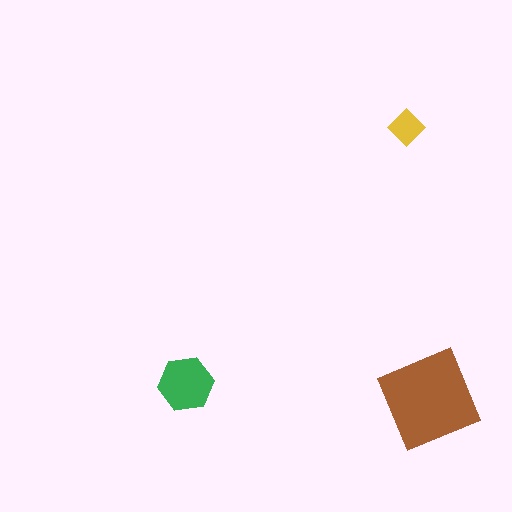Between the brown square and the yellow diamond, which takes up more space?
The brown square.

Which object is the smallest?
The yellow diamond.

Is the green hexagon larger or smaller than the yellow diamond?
Larger.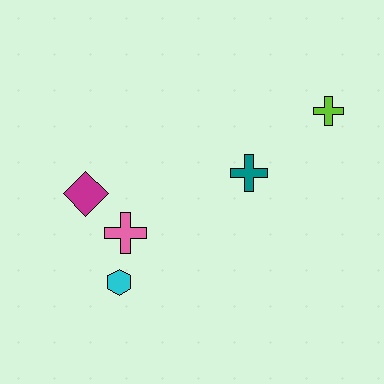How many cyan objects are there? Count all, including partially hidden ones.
There is 1 cyan object.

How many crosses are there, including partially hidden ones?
There are 3 crosses.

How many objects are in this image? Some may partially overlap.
There are 5 objects.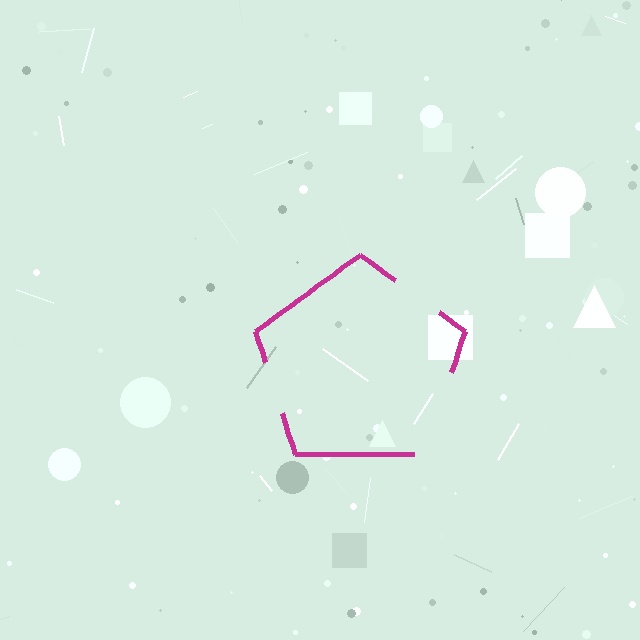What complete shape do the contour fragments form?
The contour fragments form a pentagon.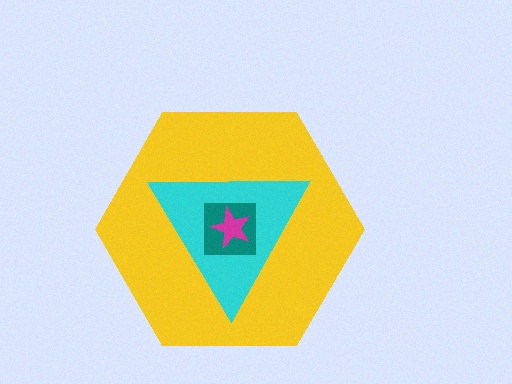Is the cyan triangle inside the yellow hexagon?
Yes.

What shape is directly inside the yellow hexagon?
The cyan triangle.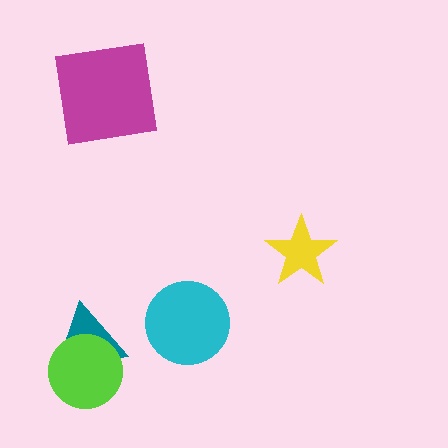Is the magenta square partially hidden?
No, no other shape covers it.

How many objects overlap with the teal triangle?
1 object overlaps with the teal triangle.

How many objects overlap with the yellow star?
0 objects overlap with the yellow star.